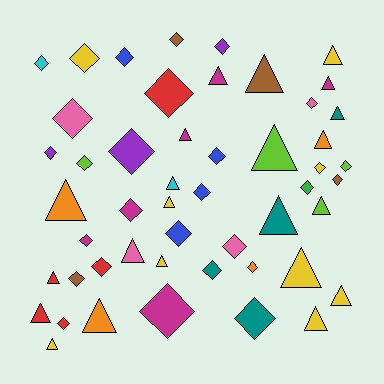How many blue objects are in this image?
There are 4 blue objects.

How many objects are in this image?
There are 50 objects.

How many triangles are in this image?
There are 22 triangles.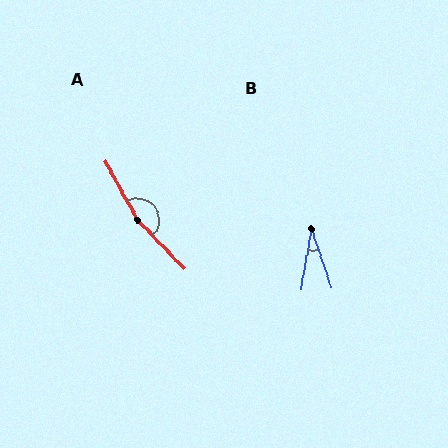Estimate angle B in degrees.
Approximately 28 degrees.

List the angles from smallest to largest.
B (28°), A (165°).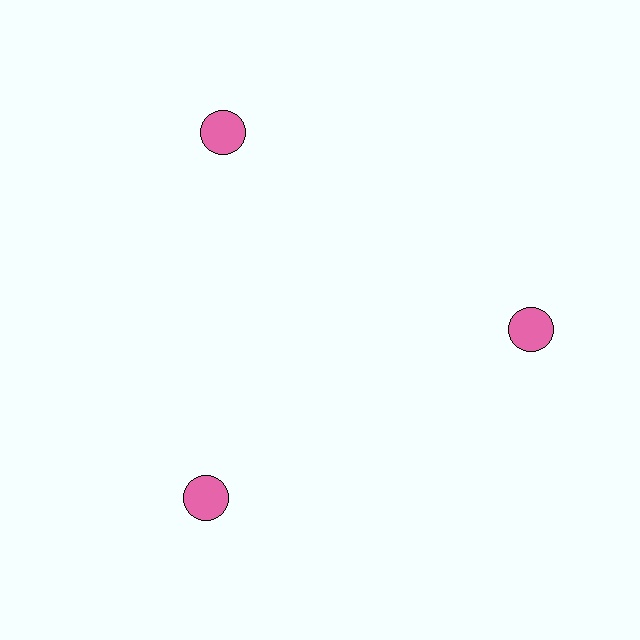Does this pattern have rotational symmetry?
Yes, this pattern has 3-fold rotational symmetry. It looks the same after rotating 120 degrees around the center.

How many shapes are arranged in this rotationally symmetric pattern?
There are 3 shapes, arranged in 3 groups of 1.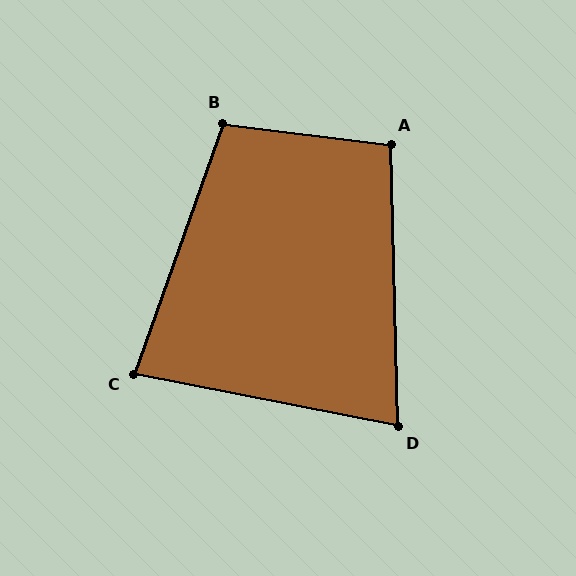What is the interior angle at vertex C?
Approximately 82 degrees (acute).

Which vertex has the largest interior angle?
B, at approximately 103 degrees.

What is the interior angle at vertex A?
Approximately 98 degrees (obtuse).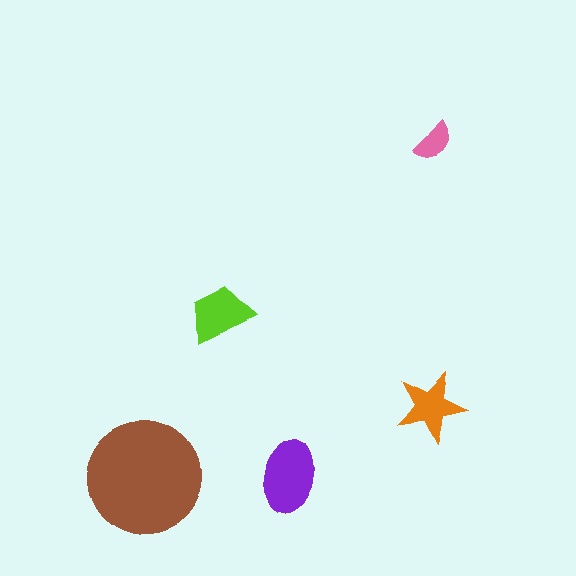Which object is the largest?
The brown circle.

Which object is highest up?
The pink semicircle is topmost.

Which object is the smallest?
The pink semicircle.